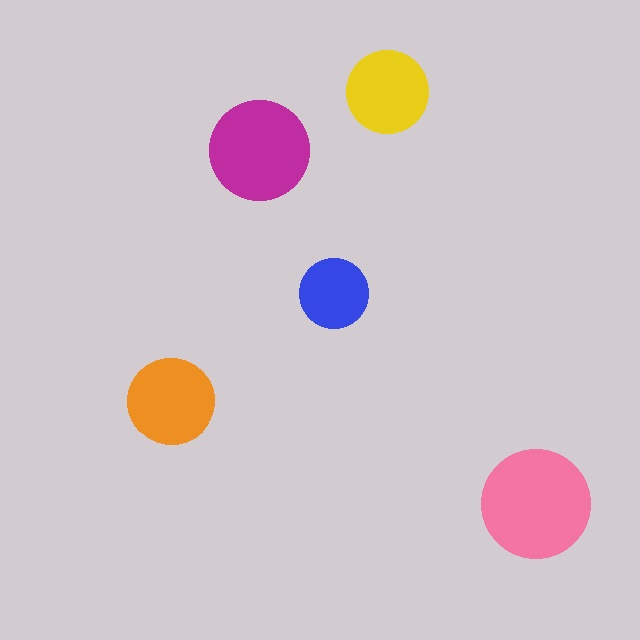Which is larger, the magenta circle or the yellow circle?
The magenta one.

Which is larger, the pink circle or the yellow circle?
The pink one.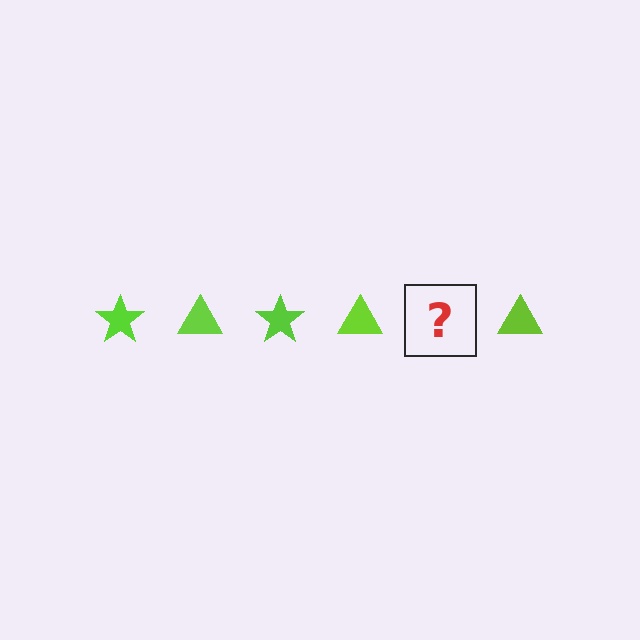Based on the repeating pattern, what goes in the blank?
The blank should be a lime star.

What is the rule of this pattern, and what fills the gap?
The rule is that the pattern cycles through star, triangle shapes in lime. The gap should be filled with a lime star.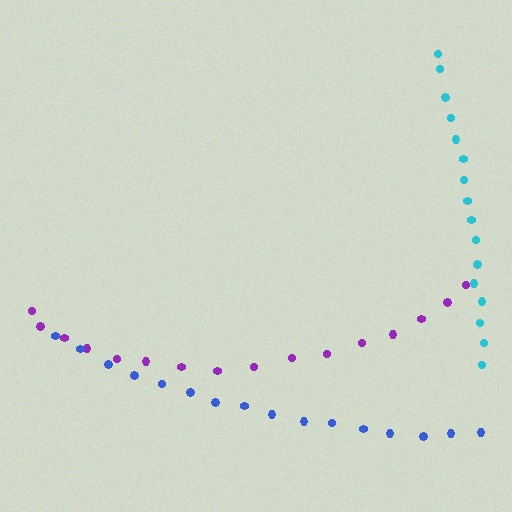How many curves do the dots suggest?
There are 3 distinct paths.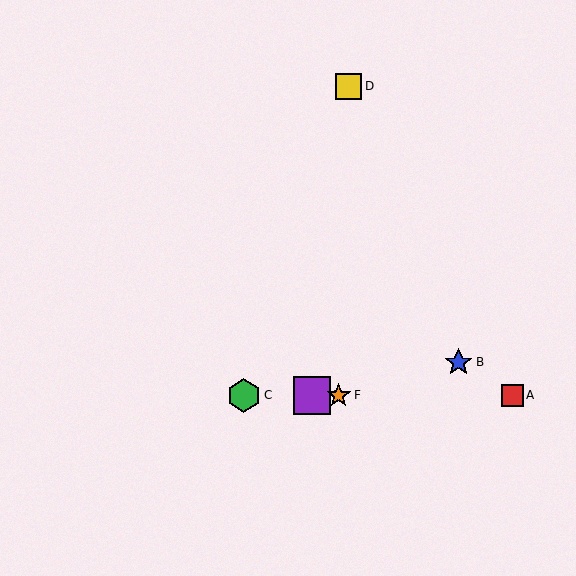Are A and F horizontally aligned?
Yes, both are at y≈395.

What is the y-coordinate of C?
Object C is at y≈395.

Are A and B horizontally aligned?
No, A is at y≈395 and B is at y≈362.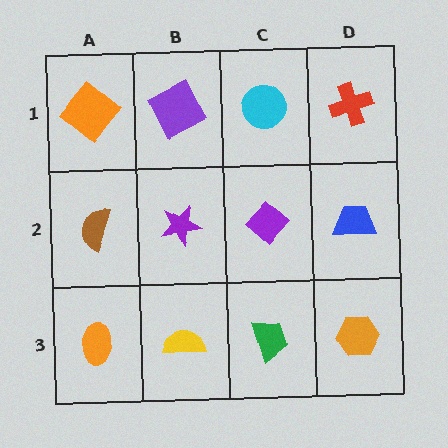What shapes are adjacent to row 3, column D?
A blue trapezoid (row 2, column D), a green trapezoid (row 3, column C).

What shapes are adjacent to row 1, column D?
A blue trapezoid (row 2, column D), a cyan circle (row 1, column C).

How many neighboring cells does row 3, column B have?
3.